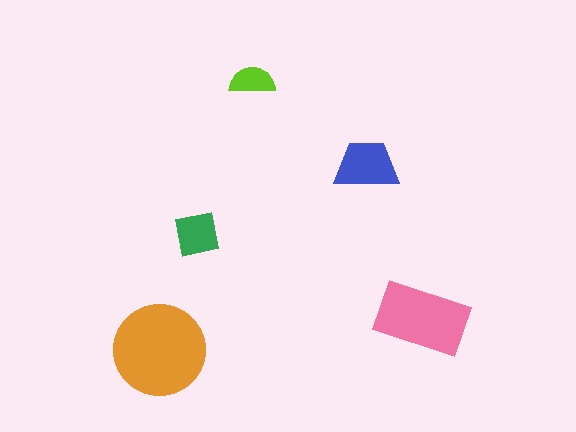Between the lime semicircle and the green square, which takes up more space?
The green square.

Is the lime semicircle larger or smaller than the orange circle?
Smaller.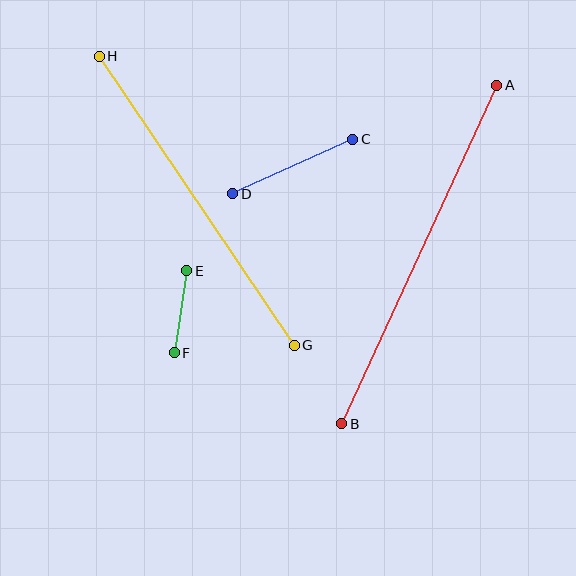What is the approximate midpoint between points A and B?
The midpoint is at approximately (419, 255) pixels.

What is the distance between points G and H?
The distance is approximately 348 pixels.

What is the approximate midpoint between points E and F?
The midpoint is at approximately (181, 312) pixels.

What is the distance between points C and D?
The distance is approximately 132 pixels.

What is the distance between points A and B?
The distance is approximately 372 pixels.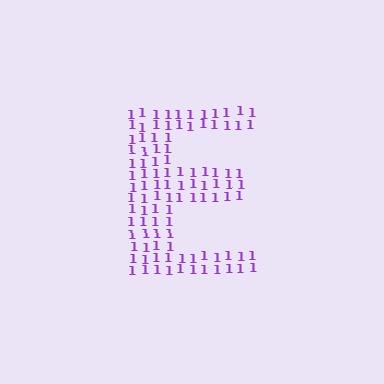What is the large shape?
The large shape is the letter E.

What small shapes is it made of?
It is made of small digit 1's.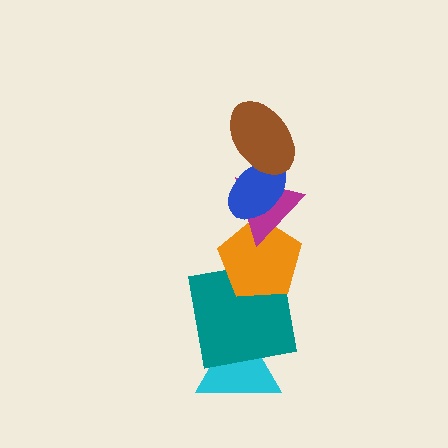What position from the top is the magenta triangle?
The magenta triangle is 3rd from the top.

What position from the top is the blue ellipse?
The blue ellipse is 2nd from the top.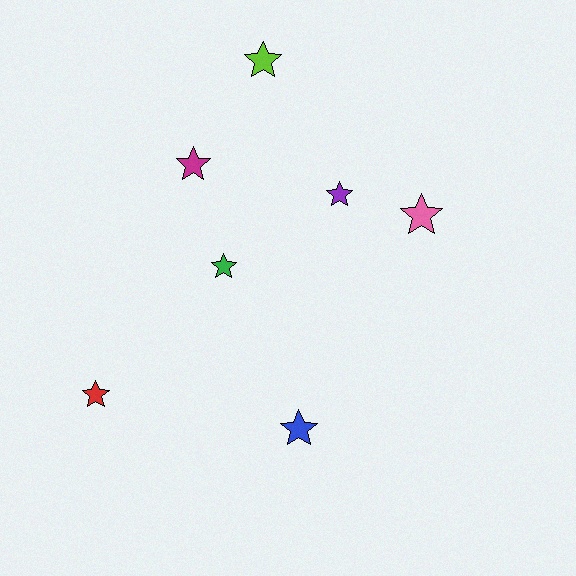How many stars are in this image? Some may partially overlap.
There are 7 stars.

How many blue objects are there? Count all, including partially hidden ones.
There is 1 blue object.